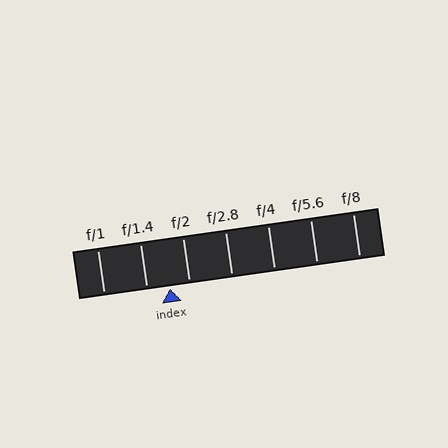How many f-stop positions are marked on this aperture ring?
There are 7 f-stop positions marked.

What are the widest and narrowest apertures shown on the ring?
The widest aperture shown is f/1 and the narrowest is f/8.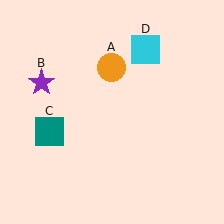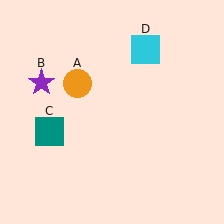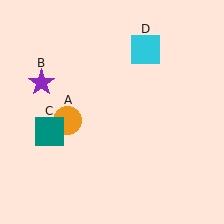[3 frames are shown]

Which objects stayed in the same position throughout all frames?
Purple star (object B) and teal square (object C) and cyan square (object D) remained stationary.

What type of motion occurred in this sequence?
The orange circle (object A) rotated counterclockwise around the center of the scene.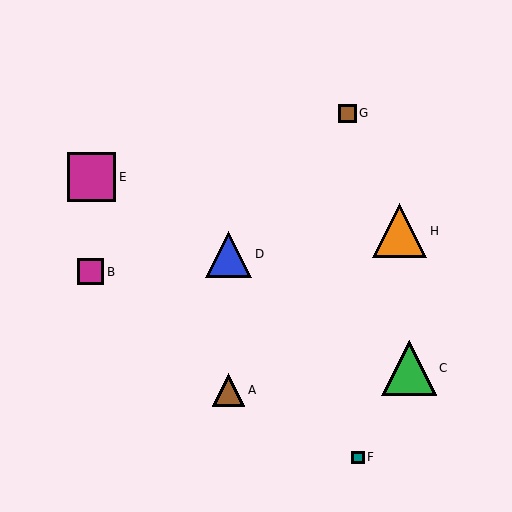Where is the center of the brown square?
The center of the brown square is at (347, 113).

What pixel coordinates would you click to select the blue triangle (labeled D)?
Click at (229, 254) to select the blue triangle D.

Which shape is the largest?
The green triangle (labeled C) is the largest.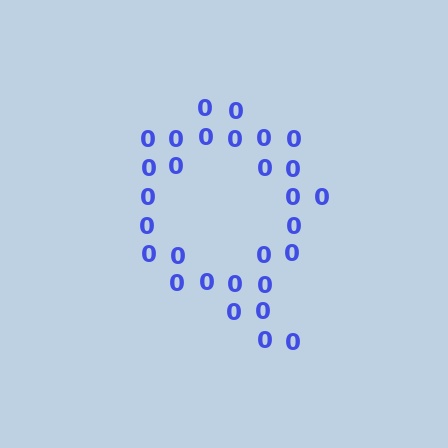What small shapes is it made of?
It is made of small digit 0's.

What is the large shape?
The large shape is the letter Q.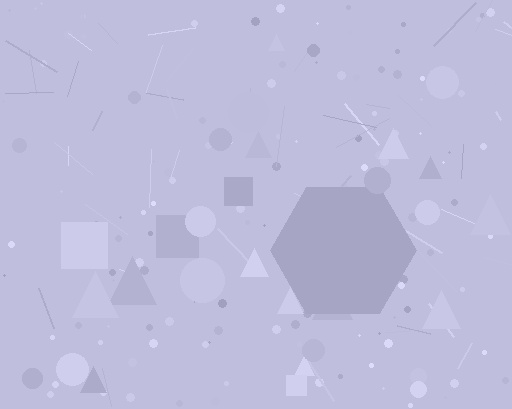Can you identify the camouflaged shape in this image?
The camouflaged shape is a hexagon.